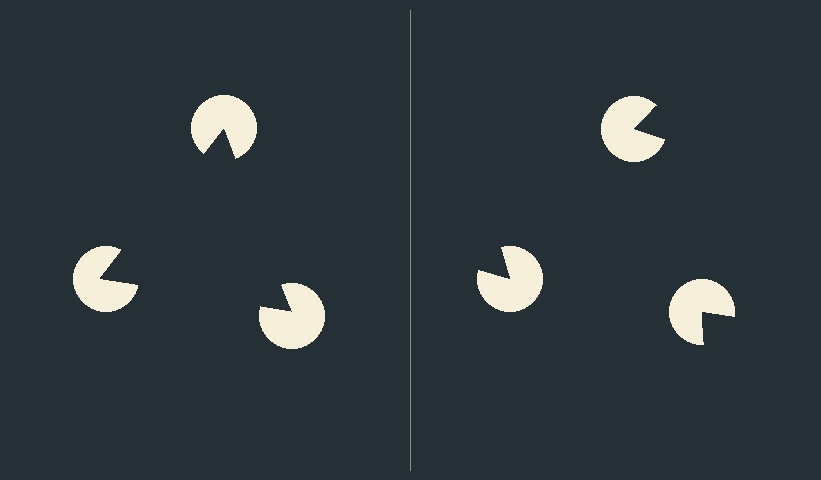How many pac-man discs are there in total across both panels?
6 — 3 on each side.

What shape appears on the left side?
An illusory triangle.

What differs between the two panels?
The pac-man discs are positioned identically on both sides; only the wedge orientations differ. On the left they align to a triangle; on the right they are misaligned.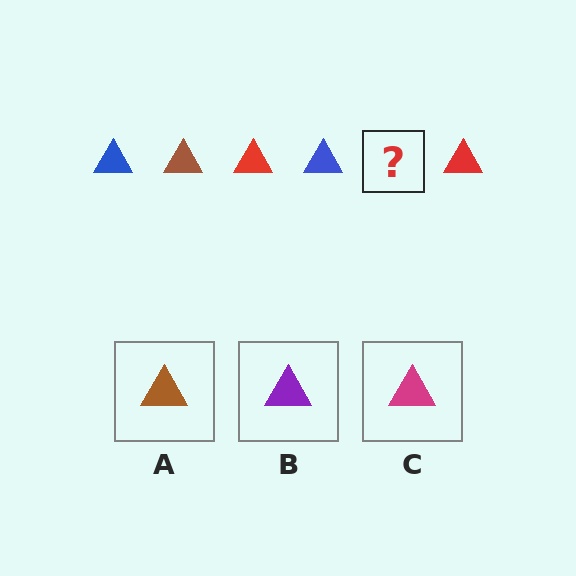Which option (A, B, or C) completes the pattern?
A.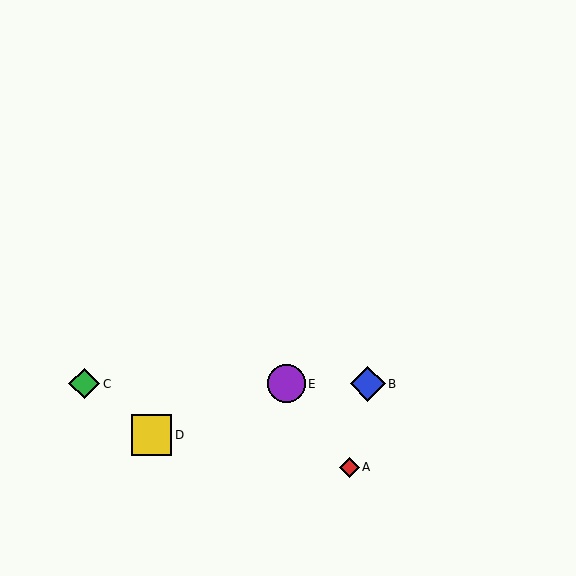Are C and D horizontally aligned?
No, C is at y≈384 and D is at y≈435.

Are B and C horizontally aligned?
Yes, both are at y≈384.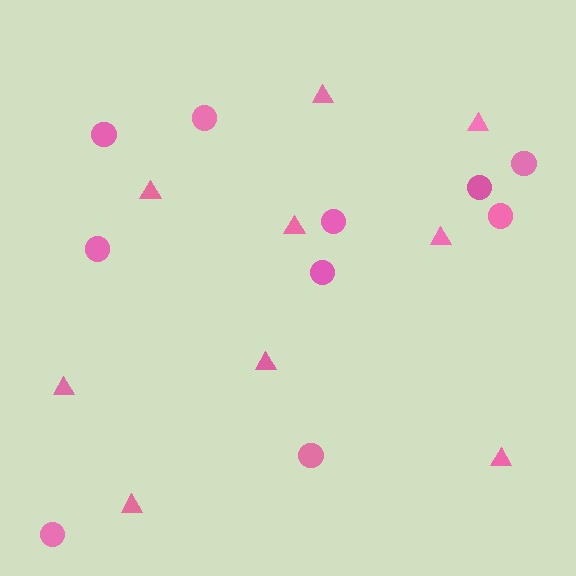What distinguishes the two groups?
There are 2 groups: one group of circles (10) and one group of triangles (9).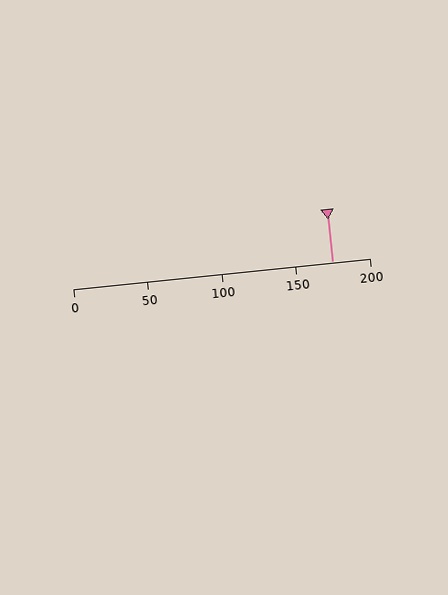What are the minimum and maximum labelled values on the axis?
The axis runs from 0 to 200.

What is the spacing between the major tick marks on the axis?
The major ticks are spaced 50 apart.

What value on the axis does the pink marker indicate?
The marker indicates approximately 175.